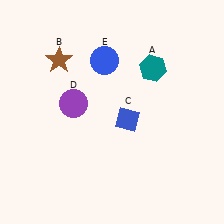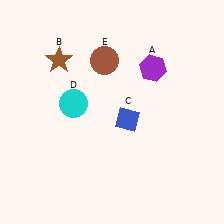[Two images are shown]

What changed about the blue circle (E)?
In Image 1, E is blue. In Image 2, it changed to brown.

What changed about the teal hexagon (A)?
In Image 1, A is teal. In Image 2, it changed to purple.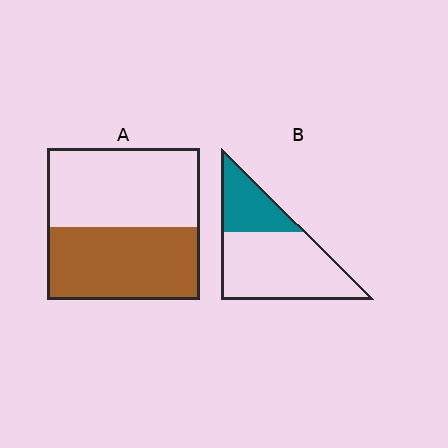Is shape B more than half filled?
No.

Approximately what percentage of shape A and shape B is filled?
A is approximately 50% and B is approximately 30%.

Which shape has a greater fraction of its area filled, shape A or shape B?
Shape A.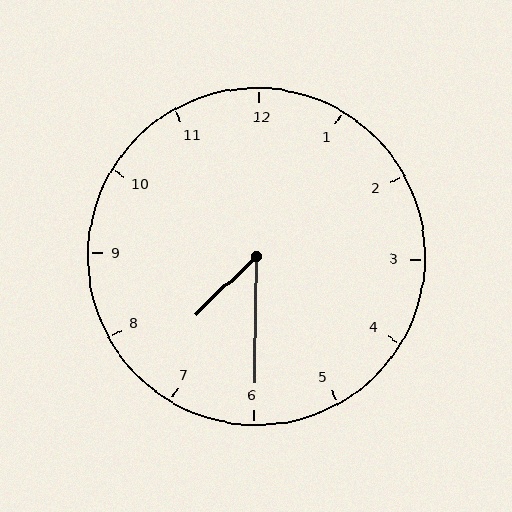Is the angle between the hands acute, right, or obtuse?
It is acute.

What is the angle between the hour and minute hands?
Approximately 45 degrees.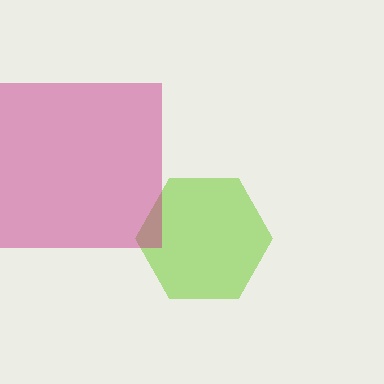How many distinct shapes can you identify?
There are 2 distinct shapes: a lime hexagon, a magenta square.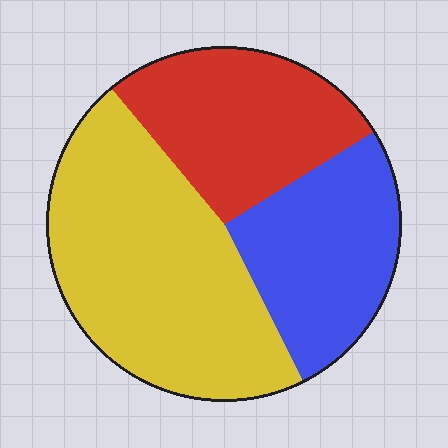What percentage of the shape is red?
Red takes up between a sixth and a third of the shape.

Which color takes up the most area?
Yellow, at roughly 45%.